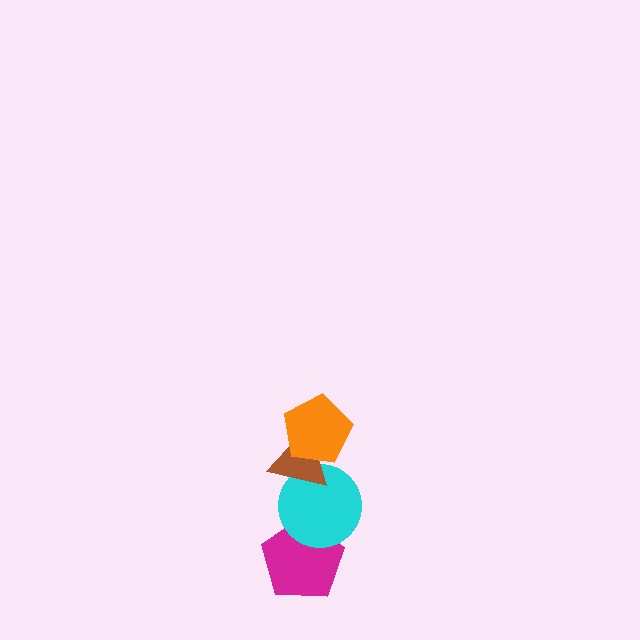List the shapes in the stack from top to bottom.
From top to bottom: the orange pentagon, the brown triangle, the cyan circle, the magenta pentagon.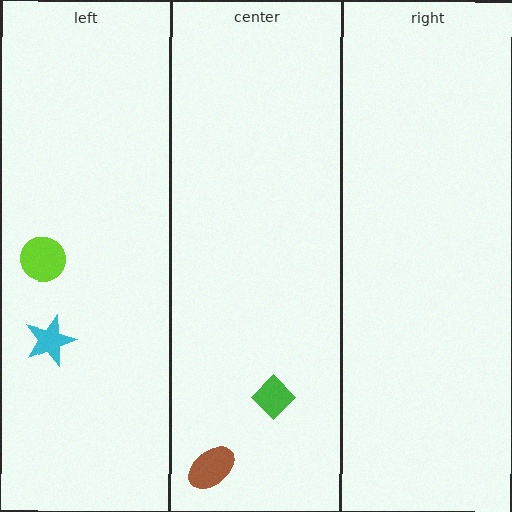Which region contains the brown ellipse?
The center region.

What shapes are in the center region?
The brown ellipse, the green diamond.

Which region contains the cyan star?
The left region.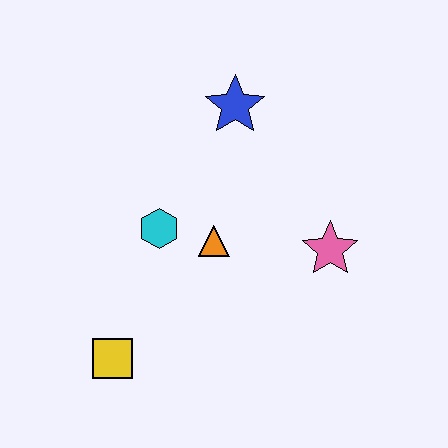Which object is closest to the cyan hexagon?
The orange triangle is closest to the cyan hexagon.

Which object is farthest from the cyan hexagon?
The pink star is farthest from the cyan hexagon.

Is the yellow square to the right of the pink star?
No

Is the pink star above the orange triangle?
No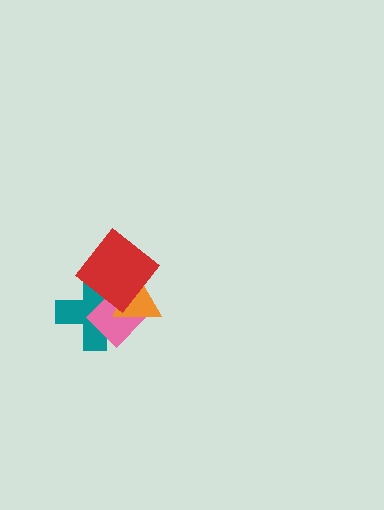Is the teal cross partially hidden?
Yes, it is partially covered by another shape.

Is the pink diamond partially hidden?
Yes, it is partially covered by another shape.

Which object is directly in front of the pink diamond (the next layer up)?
The orange triangle is directly in front of the pink diamond.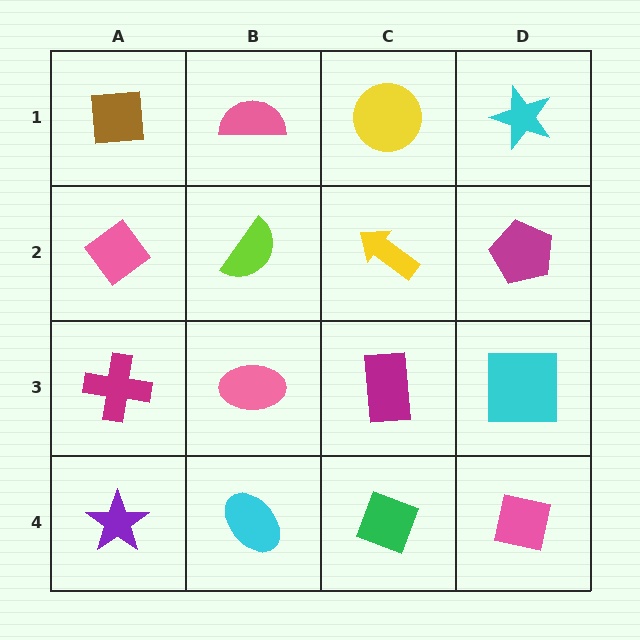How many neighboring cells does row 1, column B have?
3.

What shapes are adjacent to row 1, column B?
A lime semicircle (row 2, column B), a brown square (row 1, column A), a yellow circle (row 1, column C).